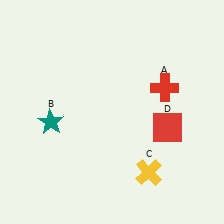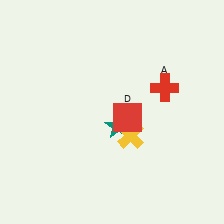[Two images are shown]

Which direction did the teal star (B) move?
The teal star (B) moved right.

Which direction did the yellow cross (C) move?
The yellow cross (C) moved up.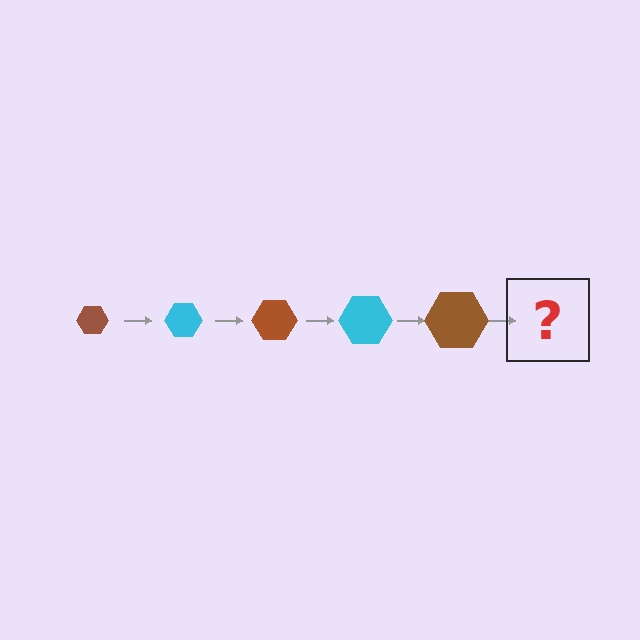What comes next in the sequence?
The next element should be a cyan hexagon, larger than the previous one.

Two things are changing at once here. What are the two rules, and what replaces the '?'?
The two rules are that the hexagon grows larger each step and the color cycles through brown and cyan. The '?' should be a cyan hexagon, larger than the previous one.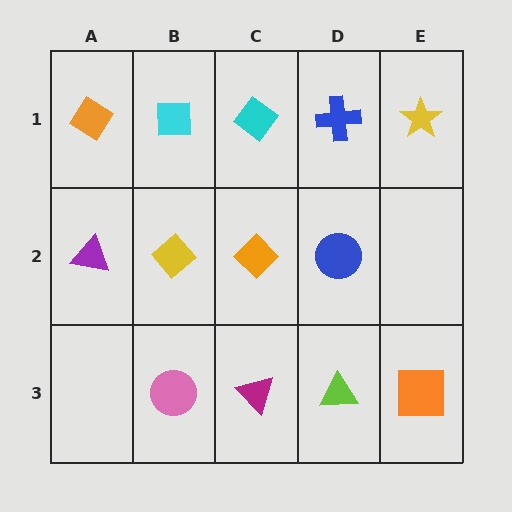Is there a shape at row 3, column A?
No, that cell is empty.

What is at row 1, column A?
An orange diamond.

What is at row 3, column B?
A pink circle.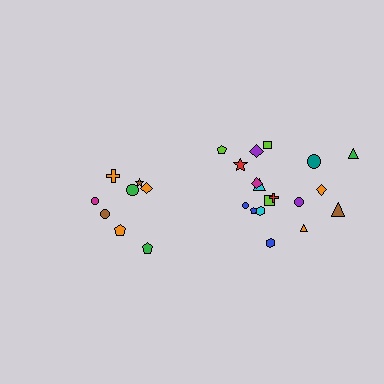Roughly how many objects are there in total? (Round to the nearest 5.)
Roughly 25 objects in total.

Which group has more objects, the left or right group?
The right group.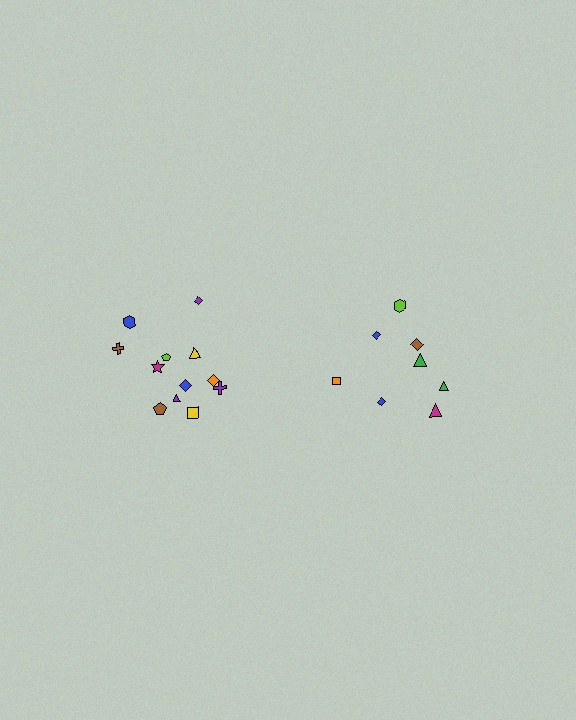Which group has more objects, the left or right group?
The left group.